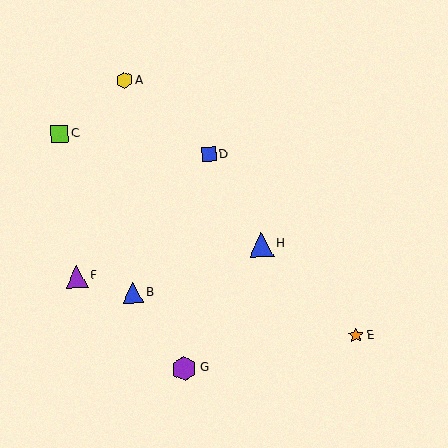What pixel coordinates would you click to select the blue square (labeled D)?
Click at (209, 154) to select the blue square D.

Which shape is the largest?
The purple hexagon (labeled G) is the largest.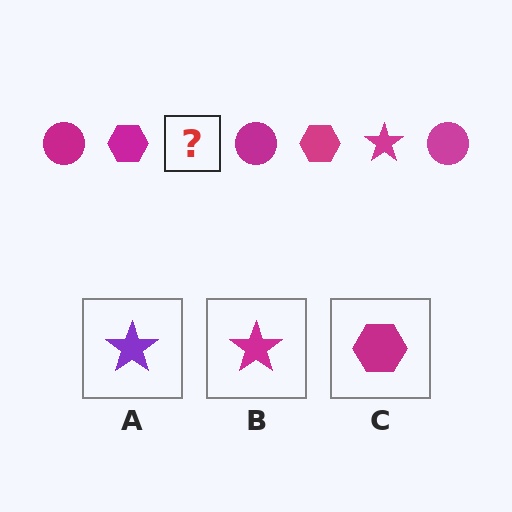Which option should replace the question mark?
Option B.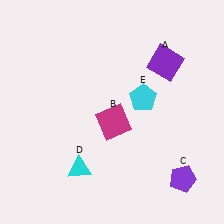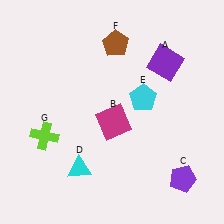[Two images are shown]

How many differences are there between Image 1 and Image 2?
There are 2 differences between the two images.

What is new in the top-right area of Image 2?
A brown pentagon (F) was added in the top-right area of Image 2.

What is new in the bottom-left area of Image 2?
A lime cross (G) was added in the bottom-left area of Image 2.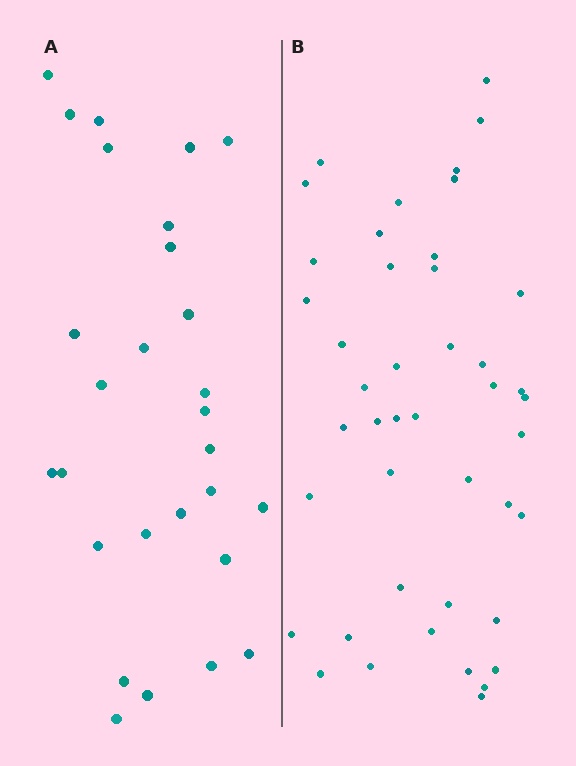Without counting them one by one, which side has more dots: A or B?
Region B (the right region) has more dots.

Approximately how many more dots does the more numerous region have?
Region B has approximately 15 more dots than region A.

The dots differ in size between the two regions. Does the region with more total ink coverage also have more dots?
No. Region A has more total ink coverage because its dots are larger, but region B actually contains more individual dots. Total area can be misleading — the number of items is what matters here.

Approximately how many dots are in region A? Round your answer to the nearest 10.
About 30 dots. (The exact count is 28, which rounds to 30.)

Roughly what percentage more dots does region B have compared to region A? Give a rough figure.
About 55% more.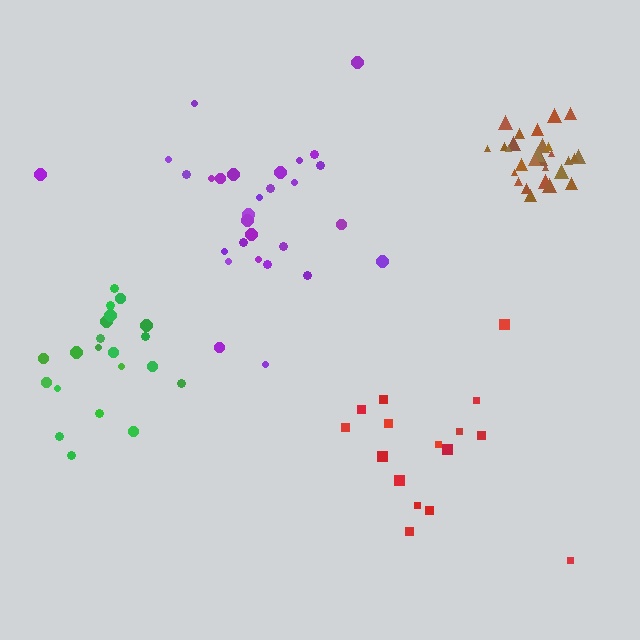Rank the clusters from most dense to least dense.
brown, green, purple, red.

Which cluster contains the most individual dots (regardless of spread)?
Brown (30).